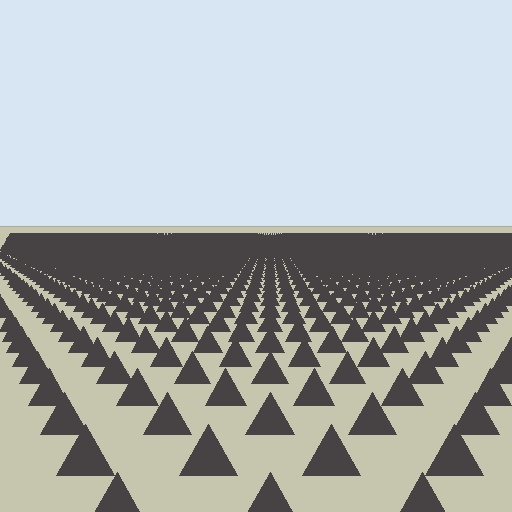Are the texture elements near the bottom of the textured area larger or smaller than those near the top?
Larger. Near the bottom, elements are closer to the viewer and appear at a bigger on-screen size.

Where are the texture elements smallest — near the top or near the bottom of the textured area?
Near the top.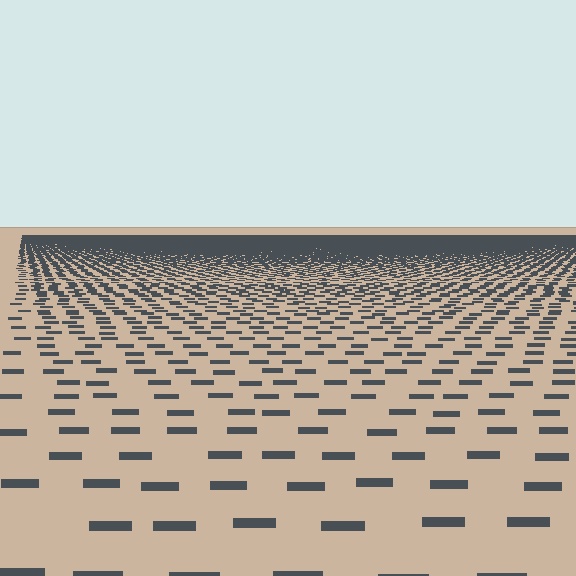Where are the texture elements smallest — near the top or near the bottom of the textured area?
Near the top.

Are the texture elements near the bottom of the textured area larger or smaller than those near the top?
Larger. Near the bottom, elements are closer to the viewer and appear at a bigger on-screen size.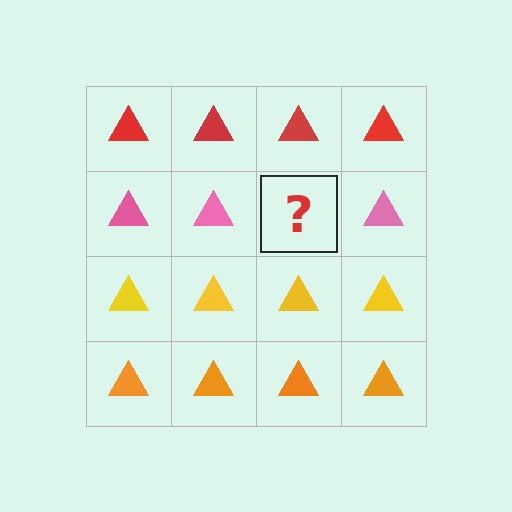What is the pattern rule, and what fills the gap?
The rule is that each row has a consistent color. The gap should be filled with a pink triangle.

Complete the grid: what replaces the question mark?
The question mark should be replaced with a pink triangle.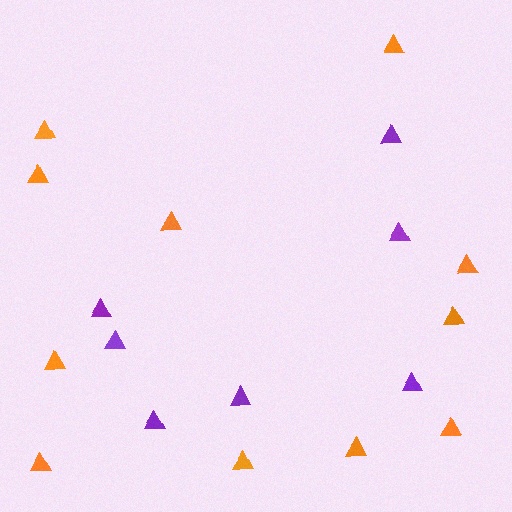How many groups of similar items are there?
There are 2 groups: one group of purple triangles (7) and one group of orange triangles (11).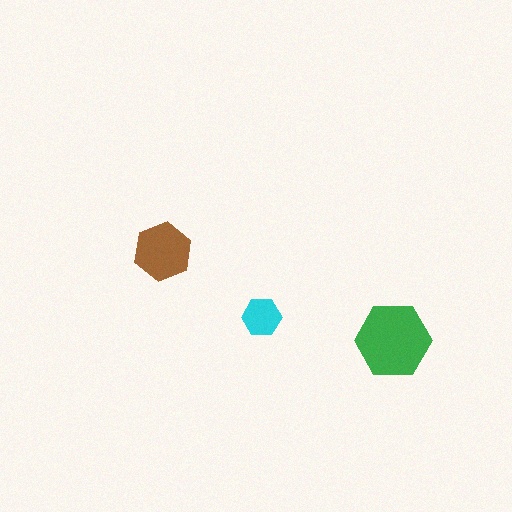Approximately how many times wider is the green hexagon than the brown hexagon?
About 1.5 times wider.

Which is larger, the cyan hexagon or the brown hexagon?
The brown one.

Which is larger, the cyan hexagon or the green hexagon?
The green one.